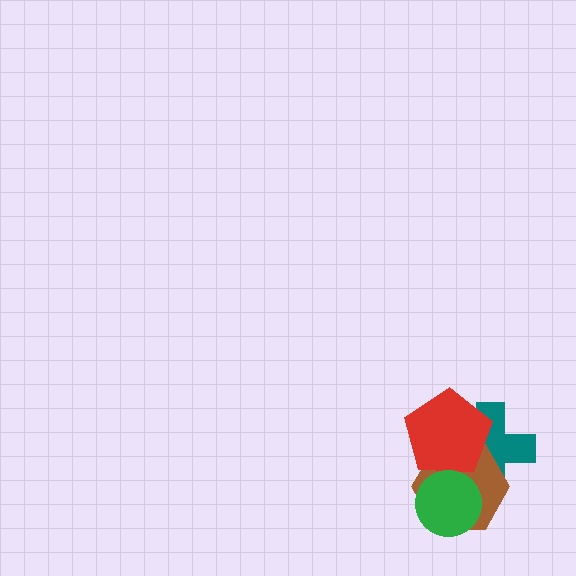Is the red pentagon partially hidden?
Yes, it is partially covered by another shape.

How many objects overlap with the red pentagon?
3 objects overlap with the red pentagon.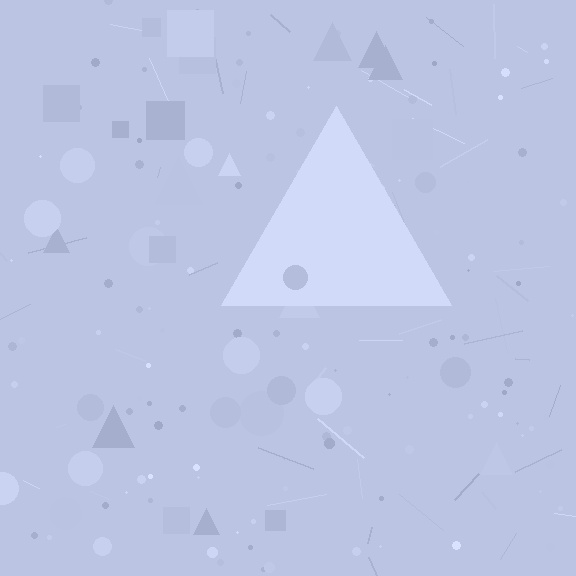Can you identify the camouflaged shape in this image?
The camouflaged shape is a triangle.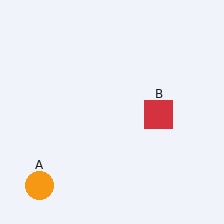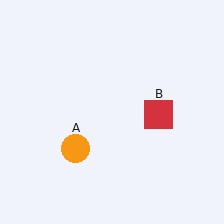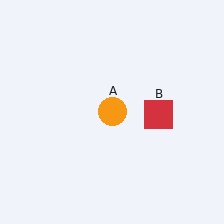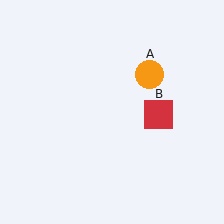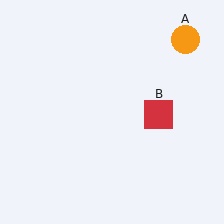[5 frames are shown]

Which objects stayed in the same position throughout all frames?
Red square (object B) remained stationary.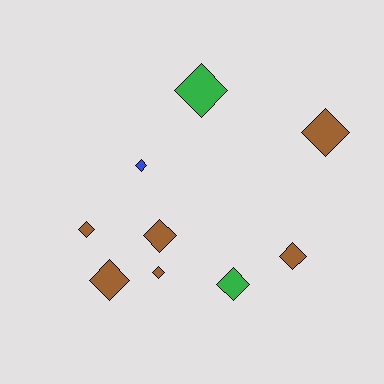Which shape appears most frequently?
Diamond, with 9 objects.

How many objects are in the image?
There are 9 objects.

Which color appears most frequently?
Brown, with 6 objects.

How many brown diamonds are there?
There are 6 brown diamonds.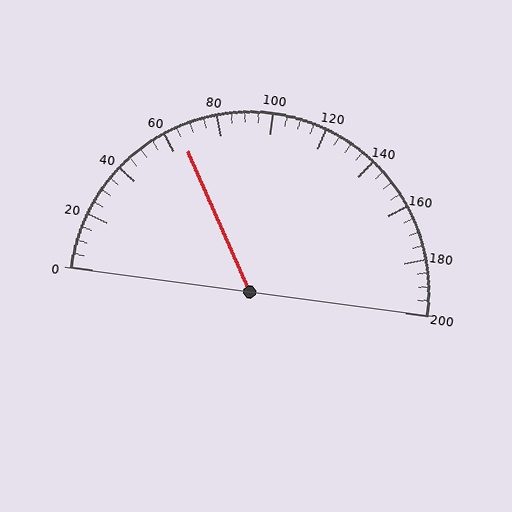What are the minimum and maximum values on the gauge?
The gauge ranges from 0 to 200.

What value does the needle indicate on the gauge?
The needle indicates approximately 65.